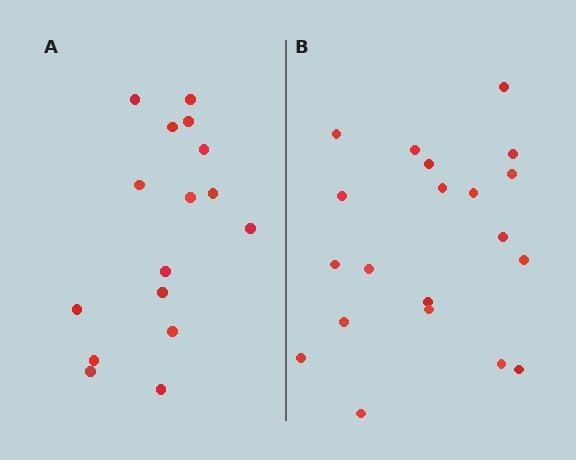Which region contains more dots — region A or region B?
Region B (the right region) has more dots.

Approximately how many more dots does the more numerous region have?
Region B has about 4 more dots than region A.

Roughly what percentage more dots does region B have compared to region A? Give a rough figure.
About 25% more.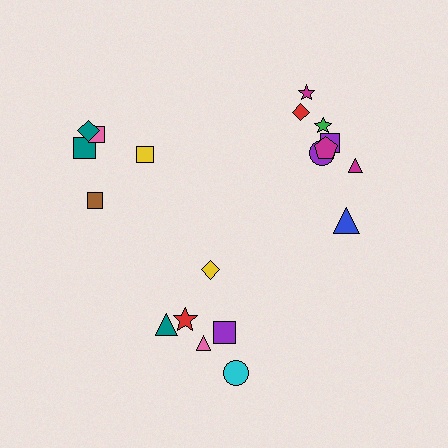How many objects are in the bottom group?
There are 6 objects.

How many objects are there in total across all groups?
There are 19 objects.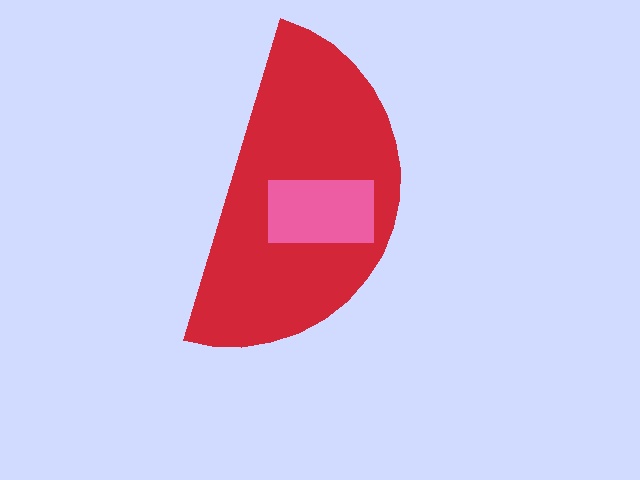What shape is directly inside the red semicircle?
The pink rectangle.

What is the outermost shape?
The red semicircle.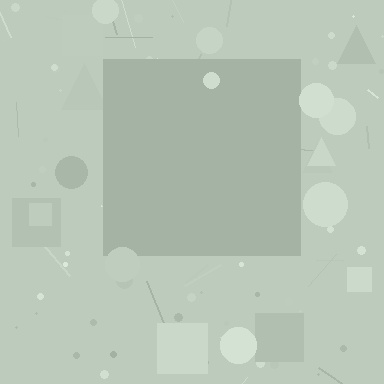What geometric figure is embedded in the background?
A square is embedded in the background.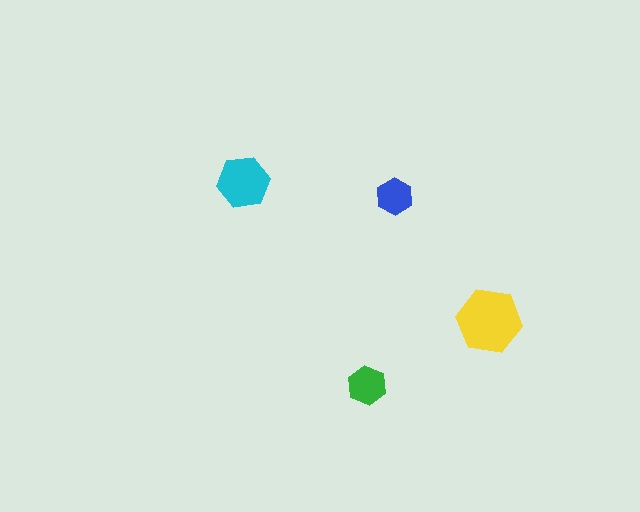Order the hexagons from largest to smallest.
the yellow one, the cyan one, the green one, the blue one.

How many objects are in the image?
There are 4 objects in the image.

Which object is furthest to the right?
The yellow hexagon is rightmost.